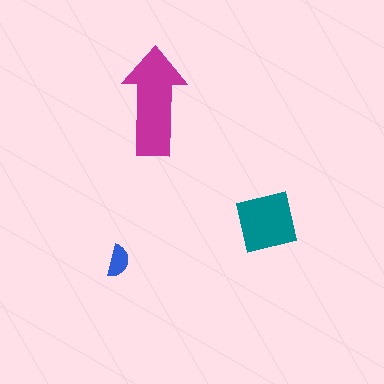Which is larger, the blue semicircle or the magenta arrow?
The magenta arrow.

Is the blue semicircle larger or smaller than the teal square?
Smaller.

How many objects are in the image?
There are 3 objects in the image.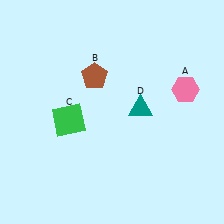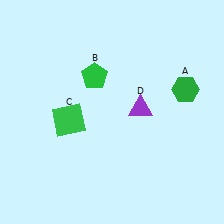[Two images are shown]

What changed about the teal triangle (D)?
In Image 1, D is teal. In Image 2, it changed to purple.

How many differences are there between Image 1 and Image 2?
There are 3 differences between the two images.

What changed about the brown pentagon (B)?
In Image 1, B is brown. In Image 2, it changed to green.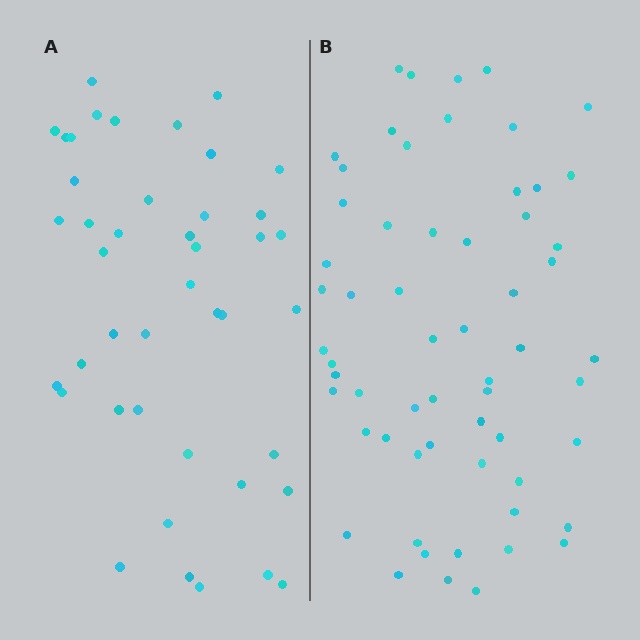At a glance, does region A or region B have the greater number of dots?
Region B (the right region) has more dots.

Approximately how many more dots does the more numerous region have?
Region B has approximately 15 more dots than region A.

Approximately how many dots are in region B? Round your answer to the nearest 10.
About 60 dots.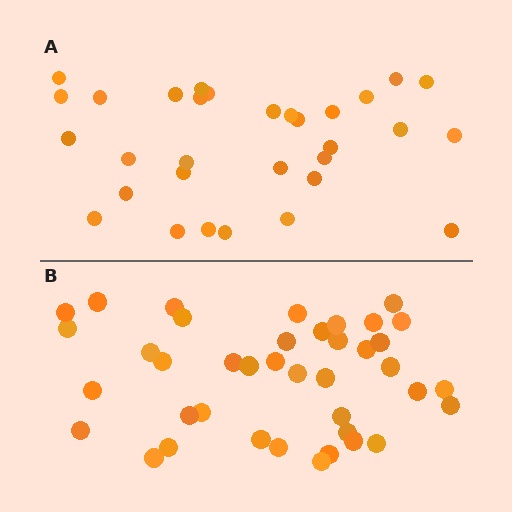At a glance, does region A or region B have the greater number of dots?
Region B (the bottom region) has more dots.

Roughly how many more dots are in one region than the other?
Region B has roughly 8 or so more dots than region A.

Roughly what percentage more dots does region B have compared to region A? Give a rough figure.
About 30% more.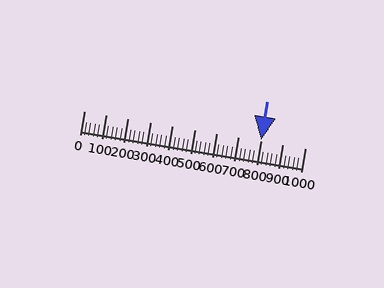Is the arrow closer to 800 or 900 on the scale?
The arrow is closer to 800.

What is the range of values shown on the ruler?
The ruler shows values from 0 to 1000.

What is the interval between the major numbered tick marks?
The major tick marks are spaced 100 units apart.